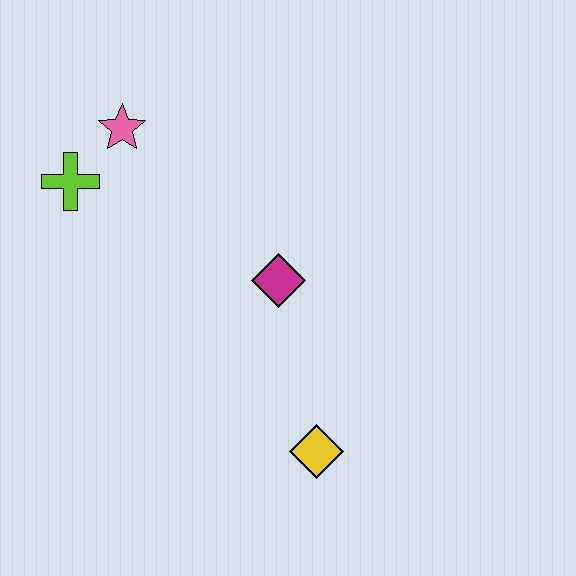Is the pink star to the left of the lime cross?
No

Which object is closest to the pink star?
The lime cross is closest to the pink star.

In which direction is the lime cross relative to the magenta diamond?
The lime cross is to the left of the magenta diamond.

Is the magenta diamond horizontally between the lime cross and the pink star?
No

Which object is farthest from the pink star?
The yellow diamond is farthest from the pink star.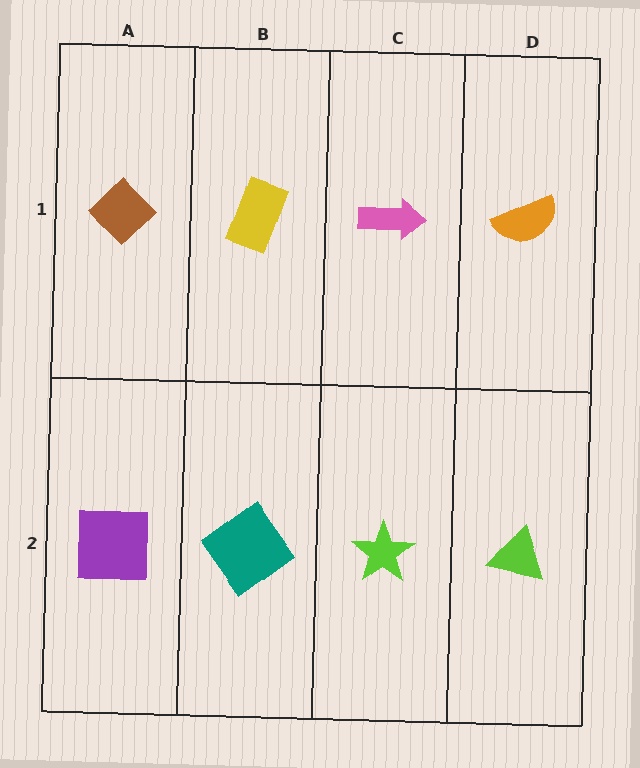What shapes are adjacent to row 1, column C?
A lime star (row 2, column C), a yellow rectangle (row 1, column B), an orange semicircle (row 1, column D).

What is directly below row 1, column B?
A teal diamond.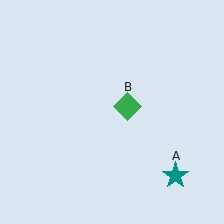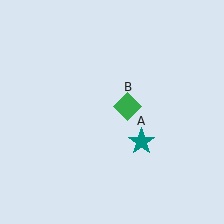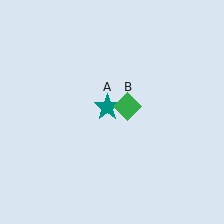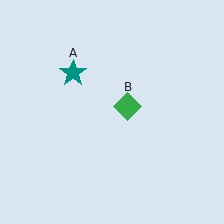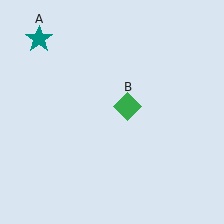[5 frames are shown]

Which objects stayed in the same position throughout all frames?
Green diamond (object B) remained stationary.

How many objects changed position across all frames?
1 object changed position: teal star (object A).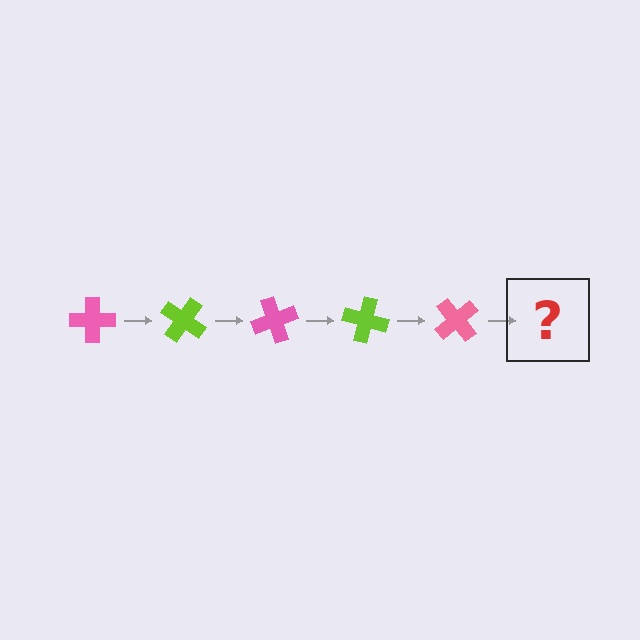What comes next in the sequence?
The next element should be a lime cross, rotated 175 degrees from the start.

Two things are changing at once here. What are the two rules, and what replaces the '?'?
The two rules are that it rotates 35 degrees each step and the color cycles through pink and lime. The '?' should be a lime cross, rotated 175 degrees from the start.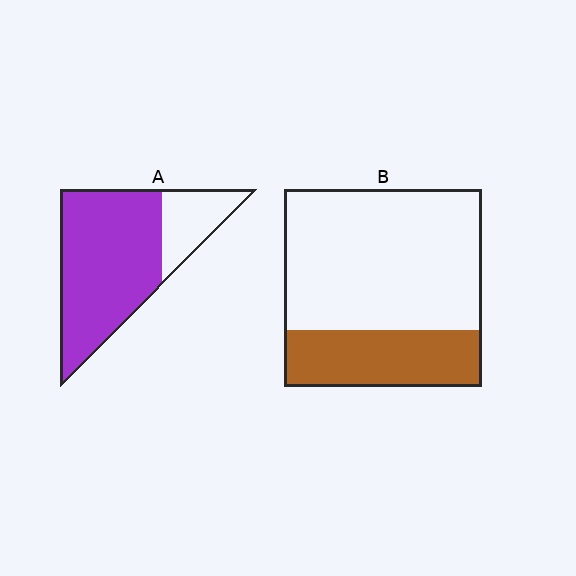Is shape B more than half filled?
No.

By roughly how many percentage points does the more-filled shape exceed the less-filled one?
By roughly 50 percentage points (A over B).